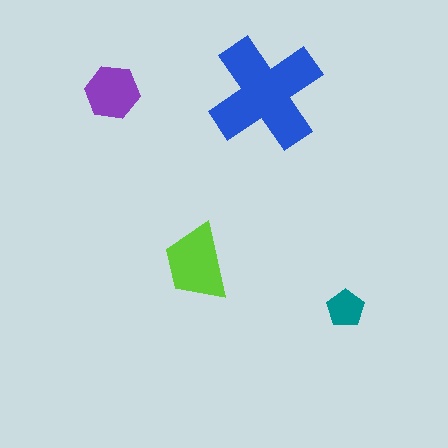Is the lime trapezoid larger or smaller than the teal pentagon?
Larger.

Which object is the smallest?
The teal pentagon.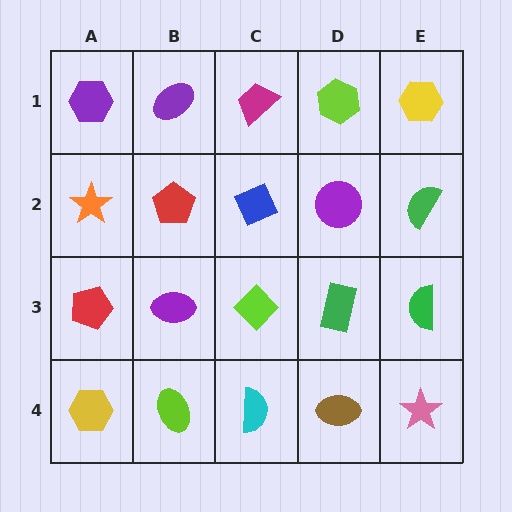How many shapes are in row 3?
5 shapes.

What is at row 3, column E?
A green semicircle.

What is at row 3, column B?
A purple ellipse.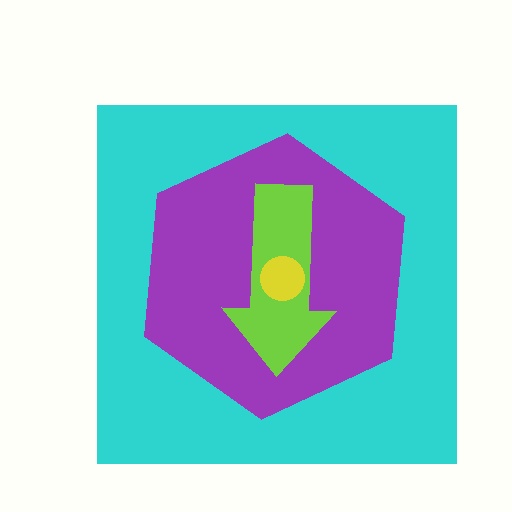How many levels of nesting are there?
4.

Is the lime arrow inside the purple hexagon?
Yes.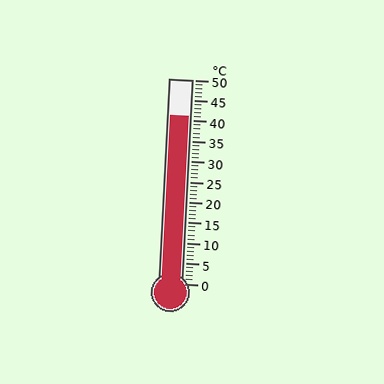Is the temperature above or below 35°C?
The temperature is above 35°C.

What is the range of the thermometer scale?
The thermometer scale ranges from 0°C to 50°C.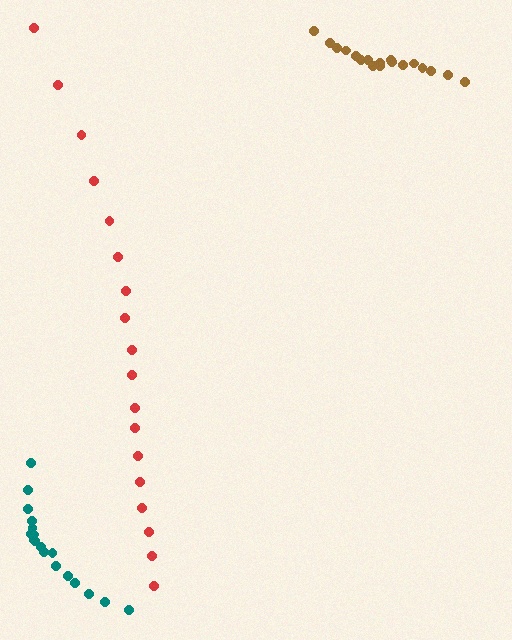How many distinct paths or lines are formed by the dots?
There are 3 distinct paths.